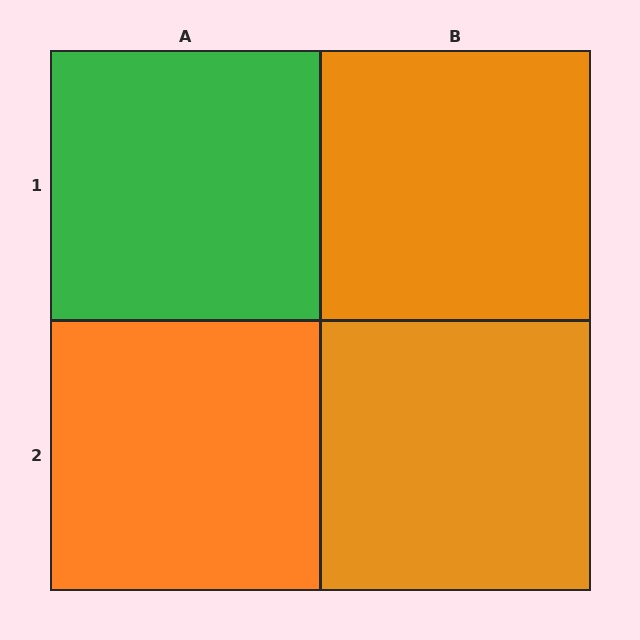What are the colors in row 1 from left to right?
Green, orange.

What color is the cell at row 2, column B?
Orange.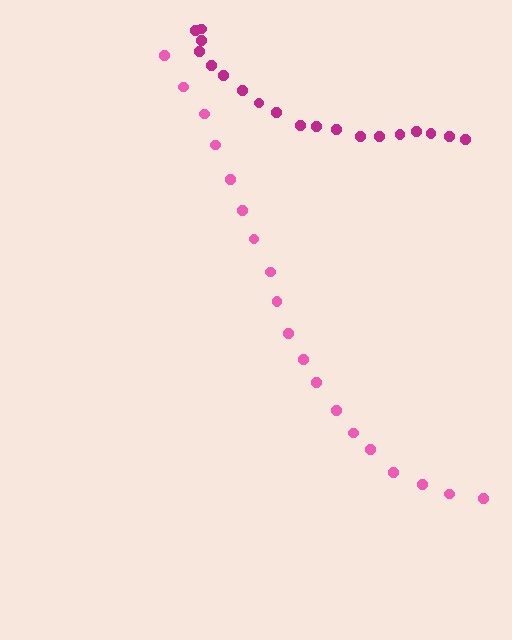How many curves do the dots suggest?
There are 2 distinct paths.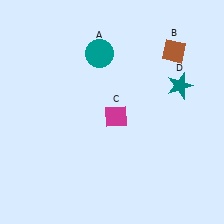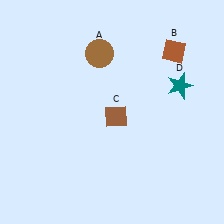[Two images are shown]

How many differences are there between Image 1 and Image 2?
There are 2 differences between the two images.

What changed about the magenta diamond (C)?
In Image 1, C is magenta. In Image 2, it changed to brown.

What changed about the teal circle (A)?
In Image 1, A is teal. In Image 2, it changed to brown.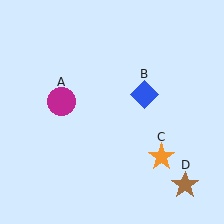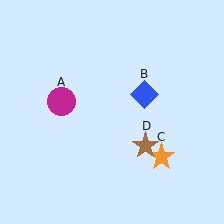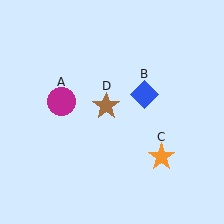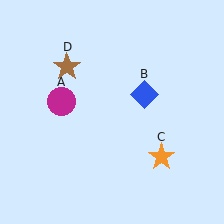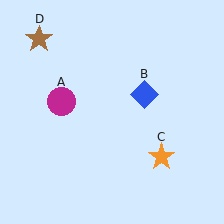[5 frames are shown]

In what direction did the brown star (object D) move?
The brown star (object D) moved up and to the left.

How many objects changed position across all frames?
1 object changed position: brown star (object D).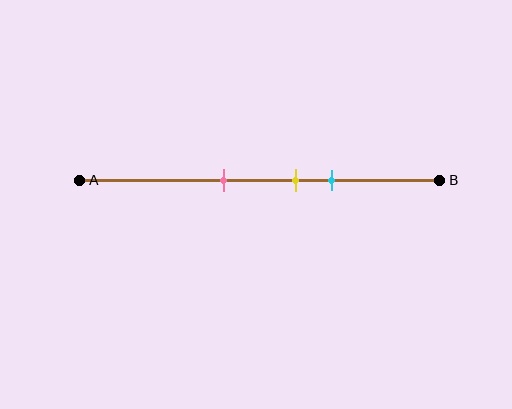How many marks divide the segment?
There are 3 marks dividing the segment.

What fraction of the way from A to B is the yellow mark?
The yellow mark is approximately 60% (0.6) of the way from A to B.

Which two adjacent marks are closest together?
The yellow and cyan marks are the closest adjacent pair.